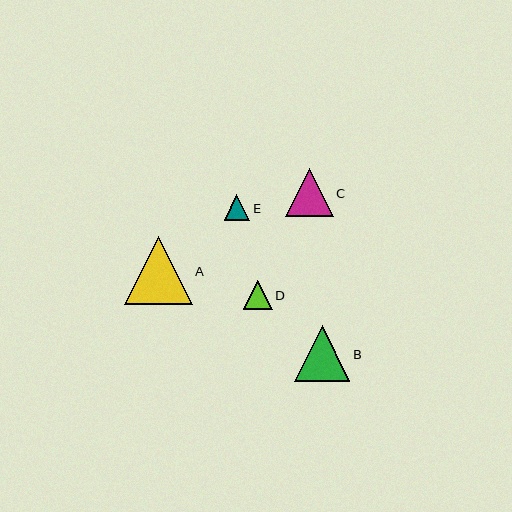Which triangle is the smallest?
Triangle E is the smallest with a size of approximately 26 pixels.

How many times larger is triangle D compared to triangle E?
Triangle D is approximately 1.1 times the size of triangle E.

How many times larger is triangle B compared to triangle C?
Triangle B is approximately 1.2 times the size of triangle C.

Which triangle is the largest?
Triangle A is the largest with a size of approximately 68 pixels.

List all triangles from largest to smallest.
From largest to smallest: A, B, C, D, E.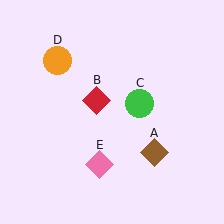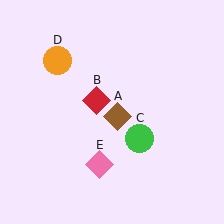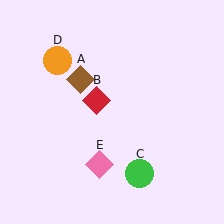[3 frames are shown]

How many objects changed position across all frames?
2 objects changed position: brown diamond (object A), green circle (object C).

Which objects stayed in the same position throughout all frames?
Red diamond (object B) and orange circle (object D) and pink diamond (object E) remained stationary.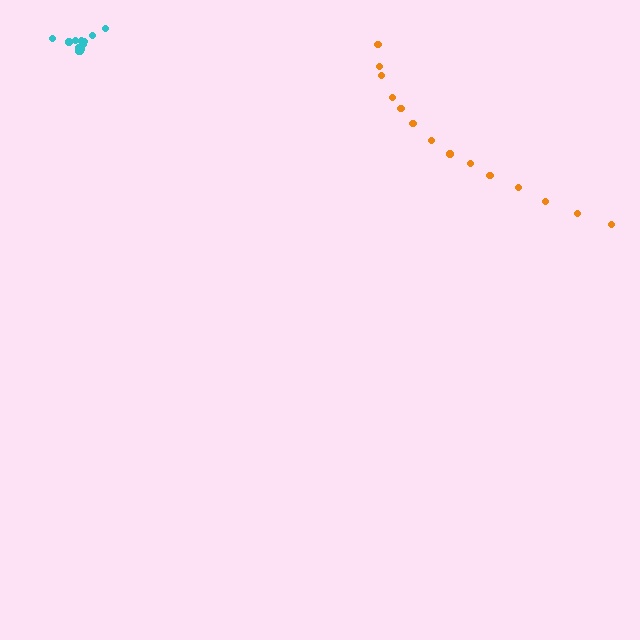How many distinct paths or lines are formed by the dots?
There are 2 distinct paths.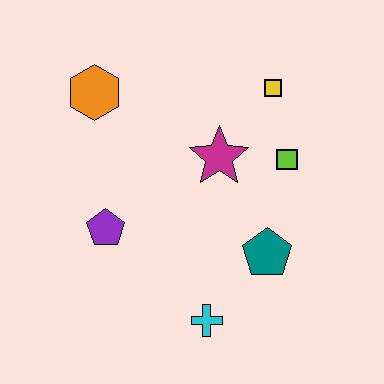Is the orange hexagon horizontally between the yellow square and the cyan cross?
No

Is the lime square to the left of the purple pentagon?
No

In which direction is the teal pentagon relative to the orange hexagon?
The teal pentagon is to the right of the orange hexagon.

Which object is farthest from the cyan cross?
The orange hexagon is farthest from the cyan cross.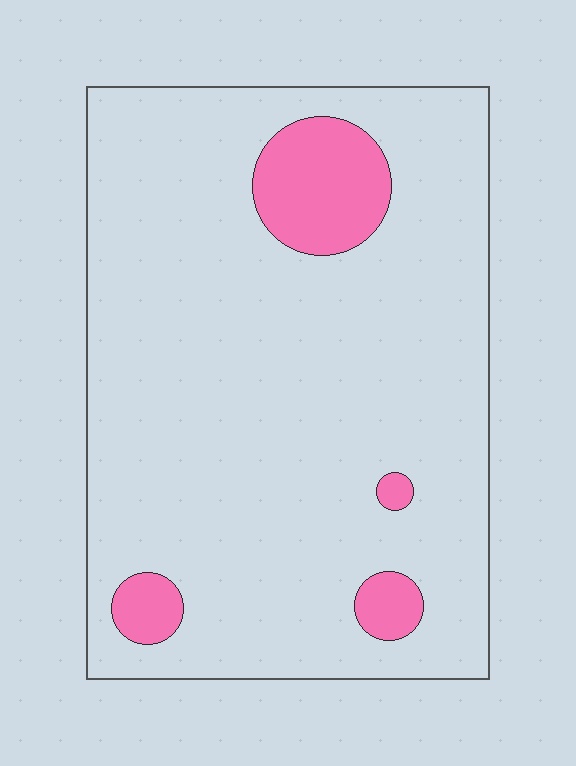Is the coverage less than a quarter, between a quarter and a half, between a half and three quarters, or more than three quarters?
Less than a quarter.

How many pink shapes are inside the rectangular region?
4.